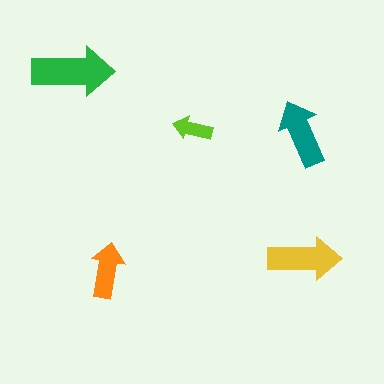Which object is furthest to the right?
The yellow arrow is rightmost.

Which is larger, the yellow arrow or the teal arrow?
The yellow one.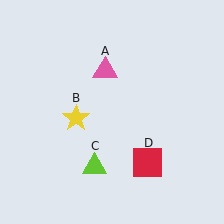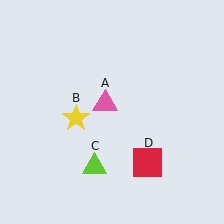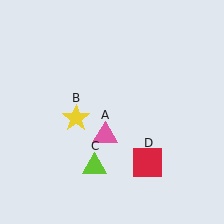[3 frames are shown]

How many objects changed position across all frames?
1 object changed position: pink triangle (object A).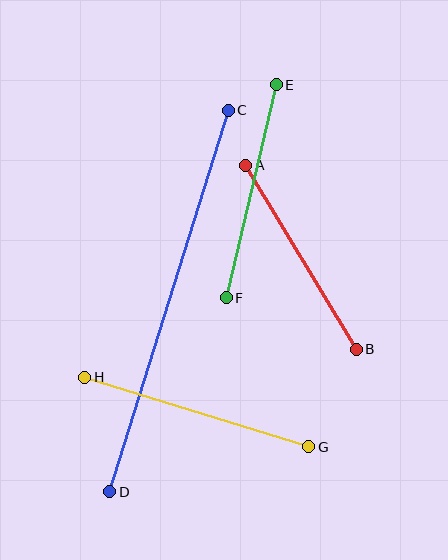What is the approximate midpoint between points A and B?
The midpoint is at approximately (301, 257) pixels.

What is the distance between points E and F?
The distance is approximately 219 pixels.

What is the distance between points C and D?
The distance is approximately 400 pixels.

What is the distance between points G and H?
The distance is approximately 234 pixels.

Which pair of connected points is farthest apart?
Points C and D are farthest apart.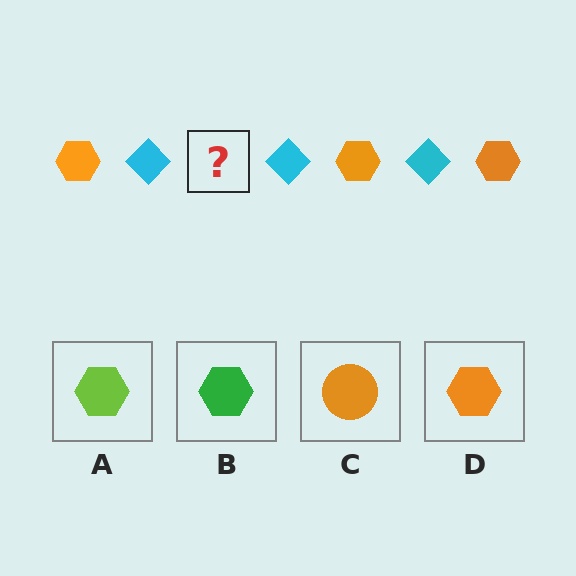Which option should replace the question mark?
Option D.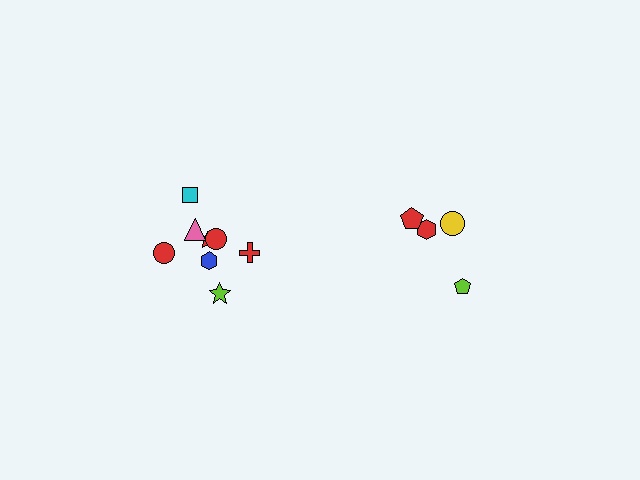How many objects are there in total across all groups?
There are 12 objects.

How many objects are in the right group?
There are 4 objects.